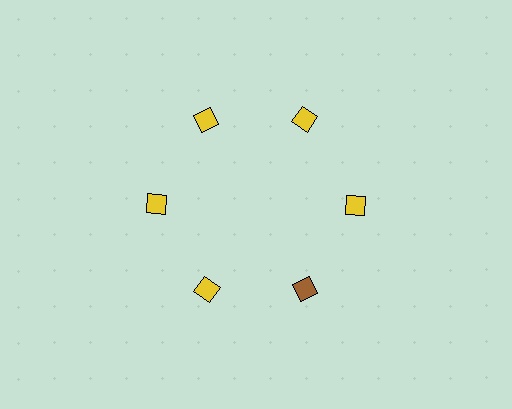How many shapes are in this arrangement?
There are 6 shapes arranged in a ring pattern.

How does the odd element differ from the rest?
It has a different color: brown instead of yellow.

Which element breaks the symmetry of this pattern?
The brown diamond at roughly the 5 o'clock position breaks the symmetry. All other shapes are yellow diamonds.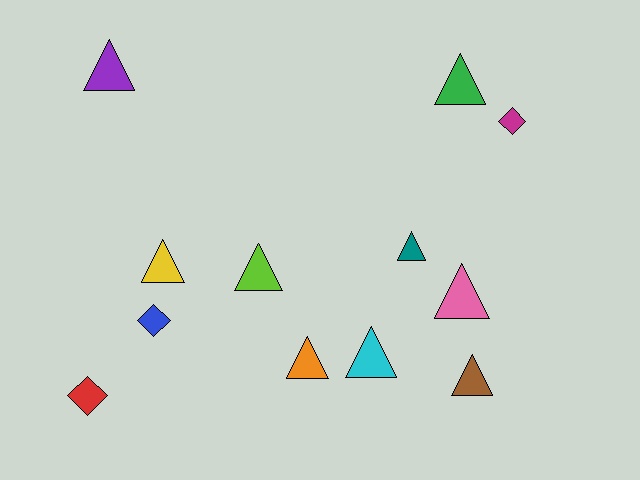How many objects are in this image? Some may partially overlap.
There are 12 objects.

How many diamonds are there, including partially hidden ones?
There are 3 diamonds.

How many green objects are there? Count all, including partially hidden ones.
There is 1 green object.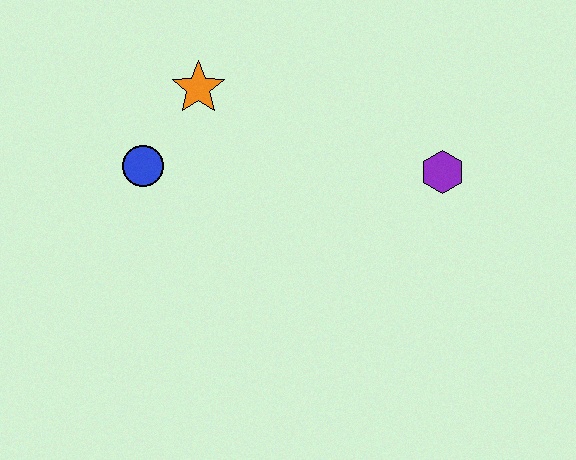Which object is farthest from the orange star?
The purple hexagon is farthest from the orange star.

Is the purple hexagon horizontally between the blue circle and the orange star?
No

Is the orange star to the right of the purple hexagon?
No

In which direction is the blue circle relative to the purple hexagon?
The blue circle is to the left of the purple hexagon.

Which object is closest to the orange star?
The blue circle is closest to the orange star.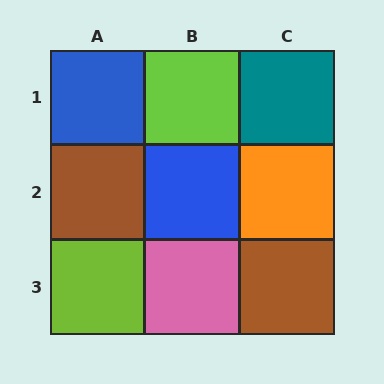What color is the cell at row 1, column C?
Teal.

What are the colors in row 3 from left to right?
Lime, pink, brown.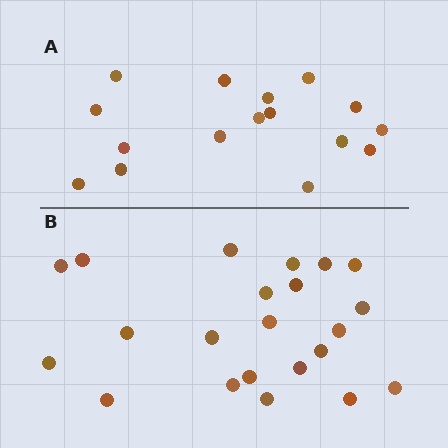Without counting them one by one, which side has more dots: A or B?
Region B (the bottom region) has more dots.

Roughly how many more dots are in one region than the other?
Region B has about 6 more dots than region A.